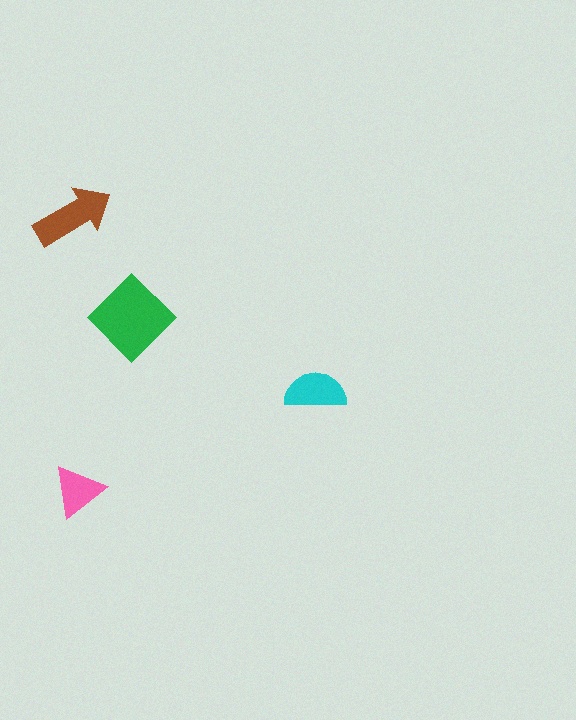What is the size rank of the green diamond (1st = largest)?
1st.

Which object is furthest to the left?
The brown arrow is leftmost.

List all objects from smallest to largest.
The pink triangle, the cyan semicircle, the brown arrow, the green diamond.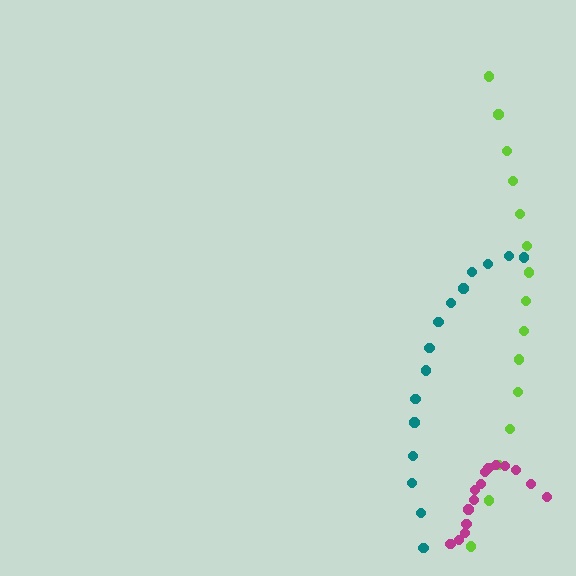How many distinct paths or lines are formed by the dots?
There are 3 distinct paths.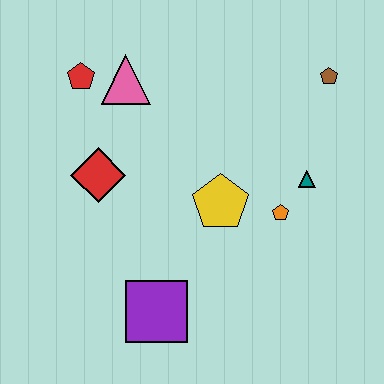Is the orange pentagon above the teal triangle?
No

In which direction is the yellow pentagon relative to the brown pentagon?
The yellow pentagon is below the brown pentagon.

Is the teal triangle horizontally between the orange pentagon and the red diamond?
No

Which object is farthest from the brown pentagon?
The purple square is farthest from the brown pentagon.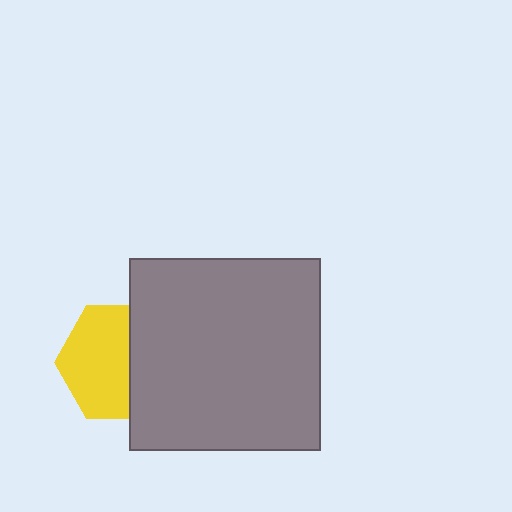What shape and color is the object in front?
The object in front is a gray square.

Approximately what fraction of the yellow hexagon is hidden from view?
Roughly 40% of the yellow hexagon is hidden behind the gray square.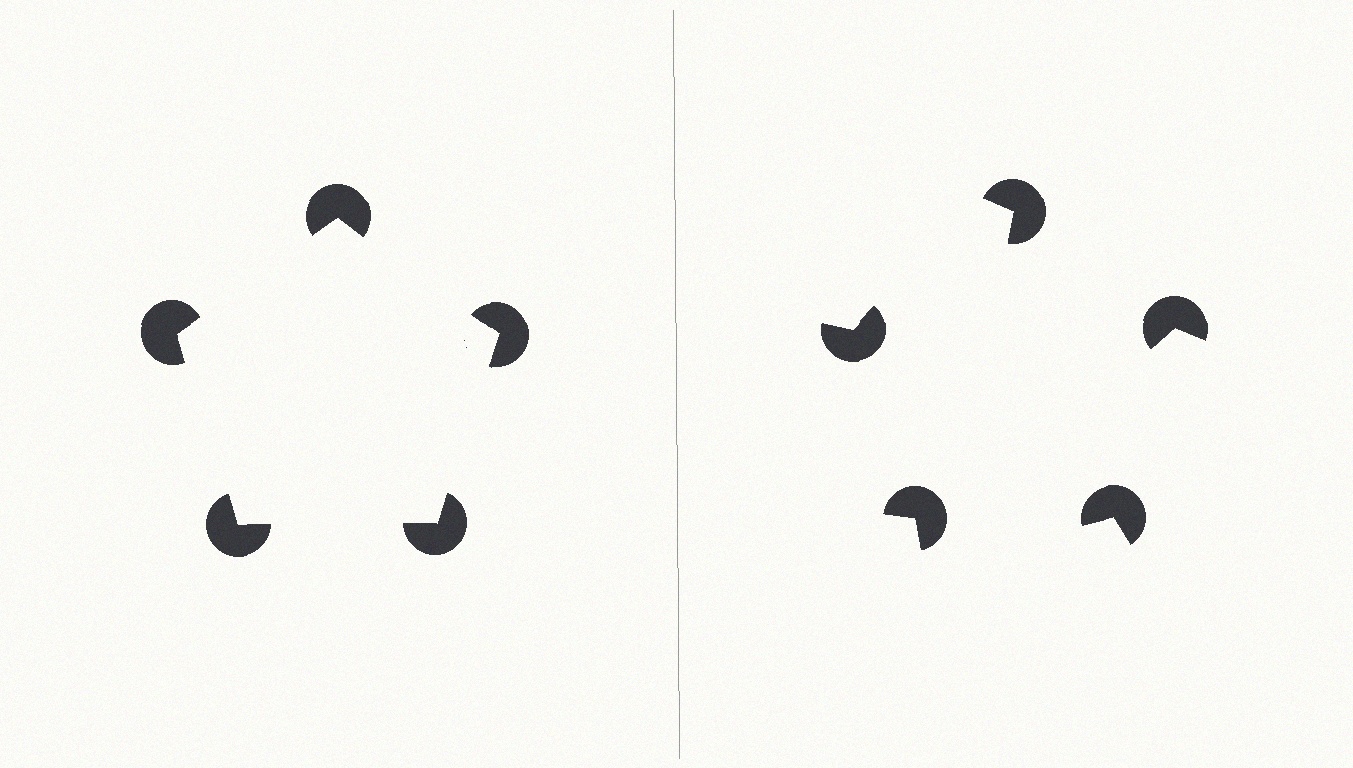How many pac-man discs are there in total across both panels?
10 — 5 on each side.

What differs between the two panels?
The pac-man discs are positioned identically on both sides; only the wedge orientations differ. On the left they align to a pentagon; on the right they are misaligned.